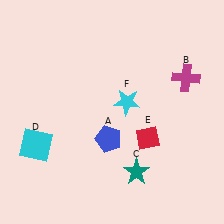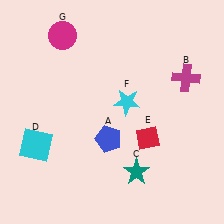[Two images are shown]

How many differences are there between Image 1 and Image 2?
There is 1 difference between the two images.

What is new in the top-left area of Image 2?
A magenta circle (G) was added in the top-left area of Image 2.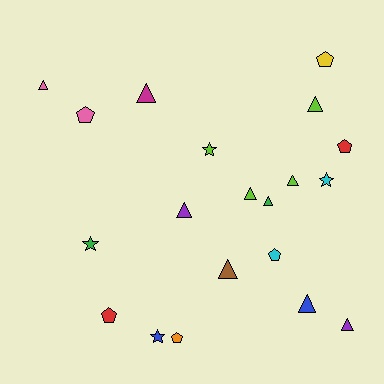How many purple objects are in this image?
There are 2 purple objects.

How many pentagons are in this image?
There are 6 pentagons.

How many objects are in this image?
There are 20 objects.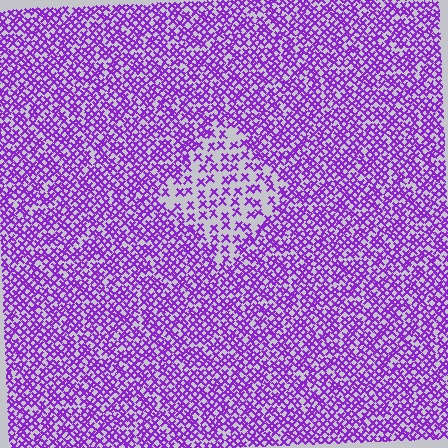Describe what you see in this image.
The image contains small purple elements arranged at two different densities. A diamond-shaped region is visible where the elements are less densely packed than the surrounding area.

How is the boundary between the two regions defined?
The boundary is defined by a change in element density (approximately 2.1x ratio). All elements are the same color, size, and shape.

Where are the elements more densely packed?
The elements are more densely packed outside the diamond boundary.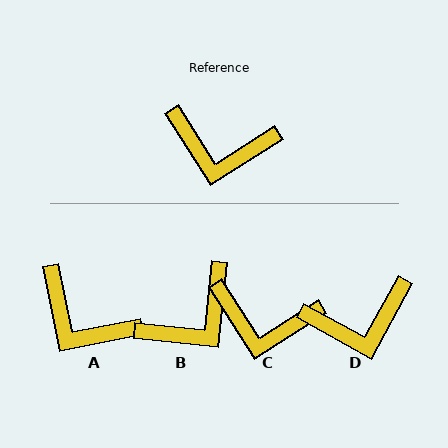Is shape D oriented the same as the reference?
No, it is off by about 29 degrees.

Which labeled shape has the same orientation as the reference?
C.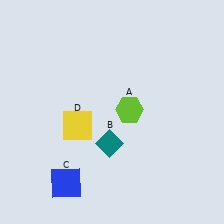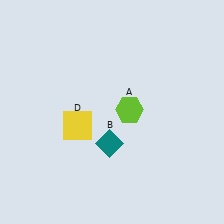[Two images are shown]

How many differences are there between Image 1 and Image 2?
There is 1 difference between the two images.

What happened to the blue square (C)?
The blue square (C) was removed in Image 2. It was in the bottom-left area of Image 1.